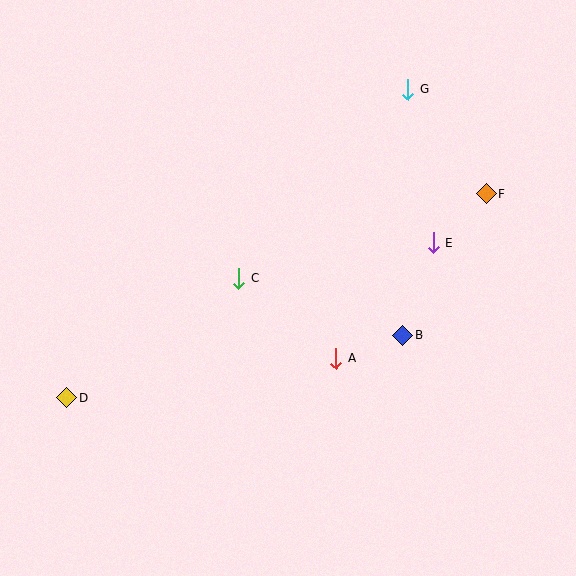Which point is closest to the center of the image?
Point C at (239, 278) is closest to the center.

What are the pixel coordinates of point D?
Point D is at (67, 398).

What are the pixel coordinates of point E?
Point E is at (434, 243).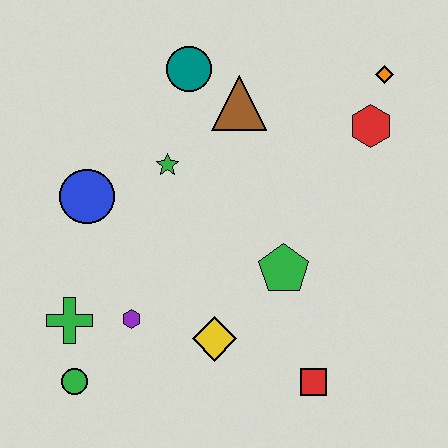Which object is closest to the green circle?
The green cross is closest to the green circle.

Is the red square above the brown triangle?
No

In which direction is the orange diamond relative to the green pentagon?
The orange diamond is above the green pentagon.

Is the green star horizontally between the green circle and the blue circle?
No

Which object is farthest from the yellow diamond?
The orange diamond is farthest from the yellow diamond.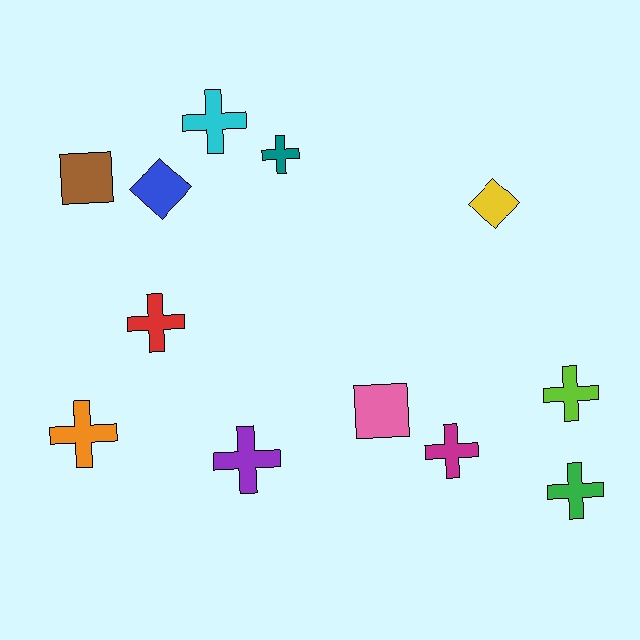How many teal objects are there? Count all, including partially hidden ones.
There is 1 teal object.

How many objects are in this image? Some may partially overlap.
There are 12 objects.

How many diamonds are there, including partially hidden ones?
There are 2 diamonds.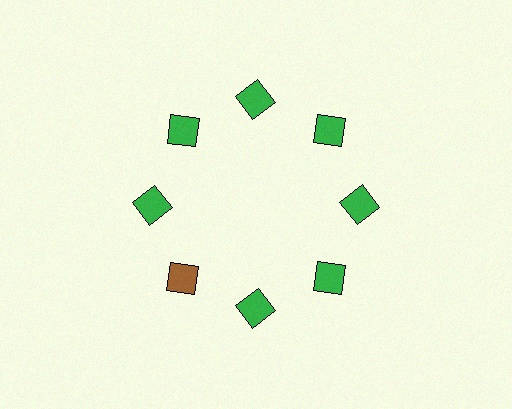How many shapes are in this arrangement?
There are 8 shapes arranged in a ring pattern.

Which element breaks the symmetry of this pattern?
The brown square at roughly the 8 o'clock position breaks the symmetry. All other shapes are green squares.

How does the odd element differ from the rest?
It has a different color: brown instead of green.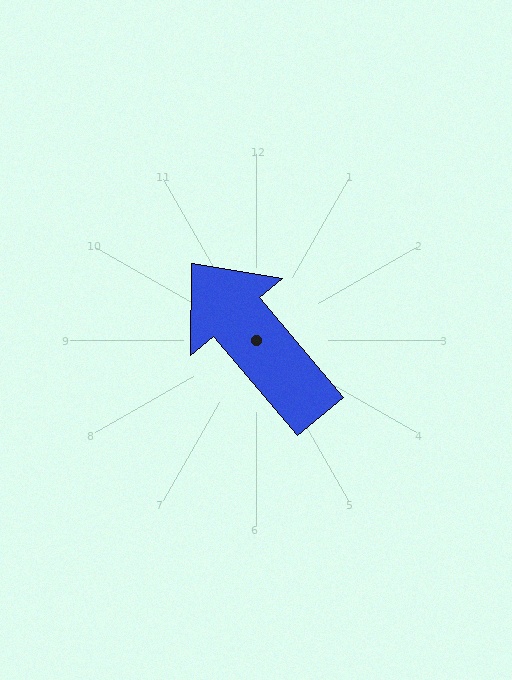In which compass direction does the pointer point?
Northwest.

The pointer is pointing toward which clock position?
Roughly 11 o'clock.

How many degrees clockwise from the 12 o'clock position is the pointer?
Approximately 320 degrees.